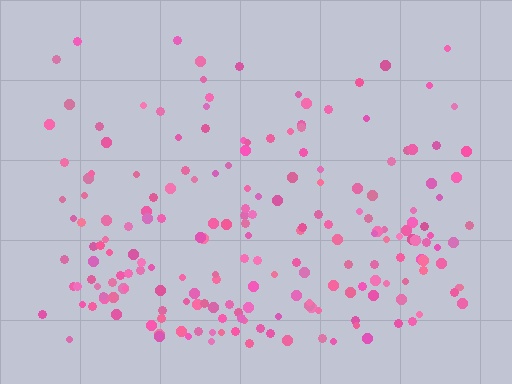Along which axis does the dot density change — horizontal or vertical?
Vertical.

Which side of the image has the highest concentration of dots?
The bottom.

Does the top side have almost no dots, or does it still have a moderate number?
Still a moderate number, just noticeably fewer than the bottom.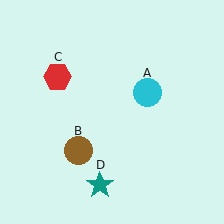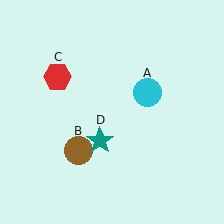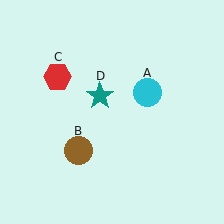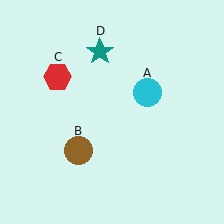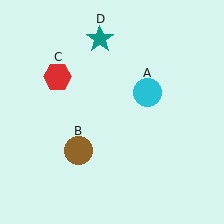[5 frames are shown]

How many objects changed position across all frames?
1 object changed position: teal star (object D).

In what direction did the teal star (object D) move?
The teal star (object D) moved up.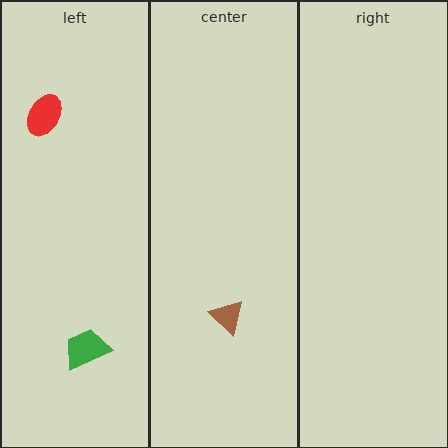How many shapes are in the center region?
1.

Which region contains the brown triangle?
The center region.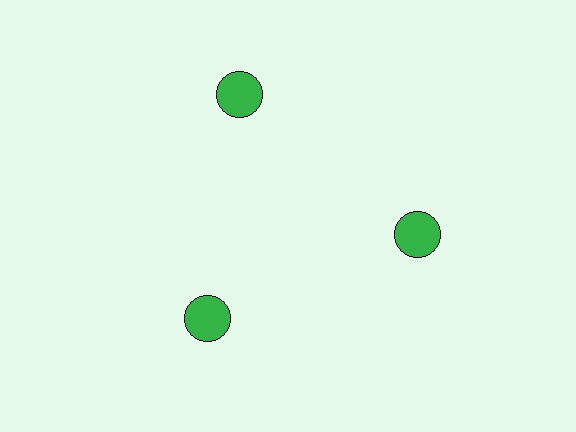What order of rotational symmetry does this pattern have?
This pattern has 3-fold rotational symmetry.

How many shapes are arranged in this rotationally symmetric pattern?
There are 3 shapes, arranged in 3 groups of 1.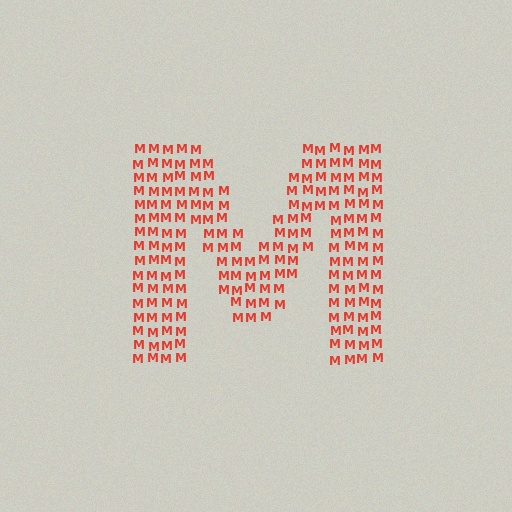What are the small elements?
The small elements are letter M's.